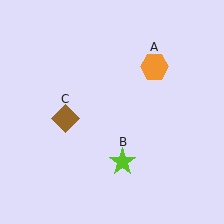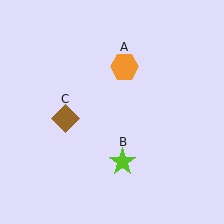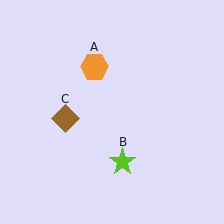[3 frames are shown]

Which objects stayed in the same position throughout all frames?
Lime star (object B) and brown diamond (object C) remained stationary.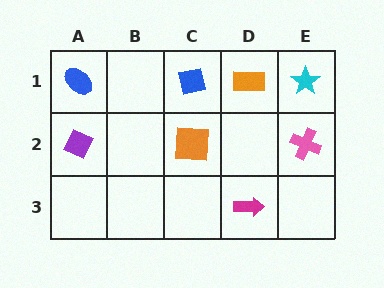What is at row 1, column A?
A blue ellipse.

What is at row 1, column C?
A blue square.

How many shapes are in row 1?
4 shapes.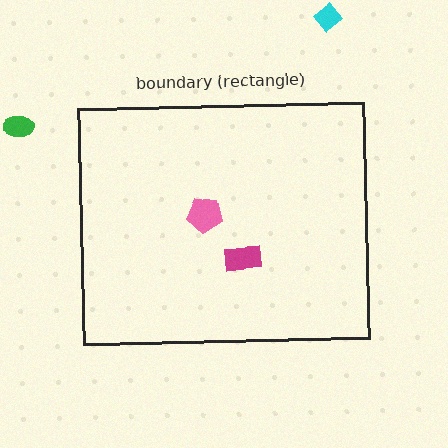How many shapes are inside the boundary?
2 inside, 2 outside.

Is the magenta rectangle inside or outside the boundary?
Inside.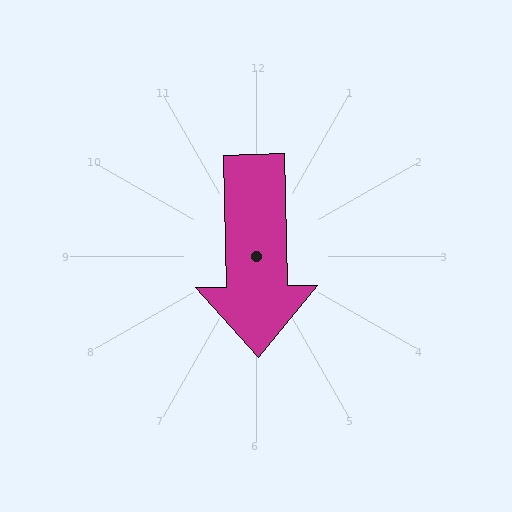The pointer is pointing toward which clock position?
Roughly 6 o'clock.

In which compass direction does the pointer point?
South.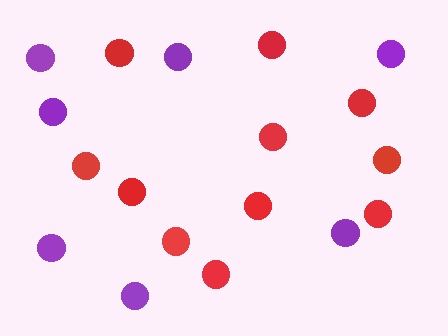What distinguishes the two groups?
There are 2 groups: one group of red circles (11) and one group of purple circles (7).